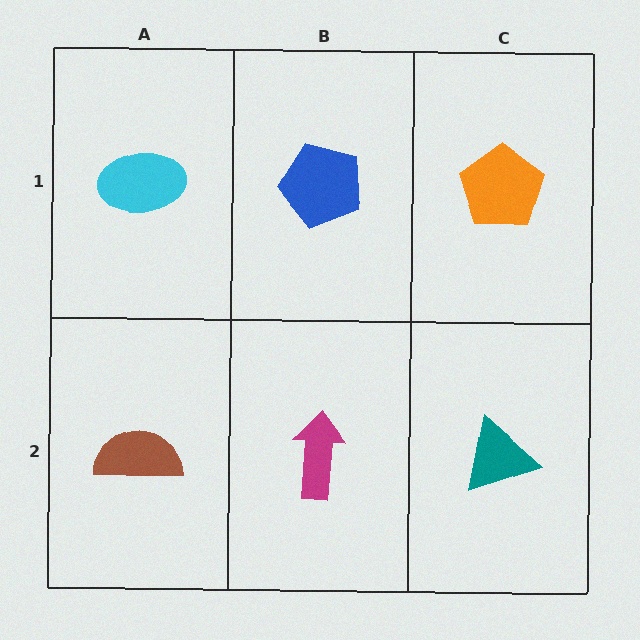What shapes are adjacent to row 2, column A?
A cyan ellipse (row 1, column A), a magenta arrow (row 2, column B).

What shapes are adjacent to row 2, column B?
A blue pentagon (row 1, column B), a brown semicircle (row 2, column A), a teal triangle (row 2, column C).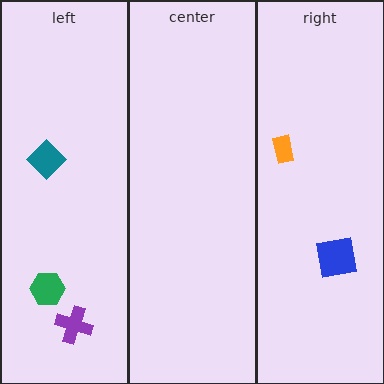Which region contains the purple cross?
The left region.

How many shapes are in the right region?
2.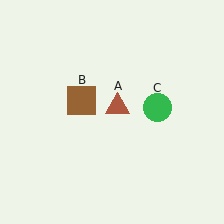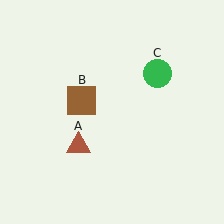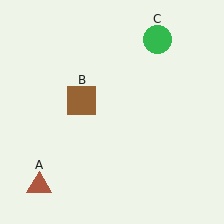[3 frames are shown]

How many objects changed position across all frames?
2 objects changed position: brown triangle (object A), green circle (object C).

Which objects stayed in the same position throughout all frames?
Brown square (object B) remained stationary.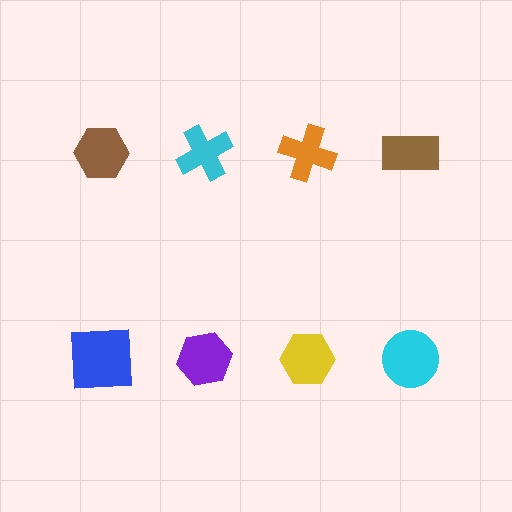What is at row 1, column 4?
A brown rectangle.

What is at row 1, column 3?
An orange cross.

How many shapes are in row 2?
4 shapes.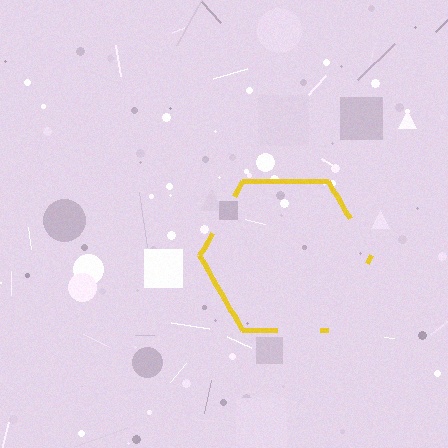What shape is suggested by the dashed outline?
The dashed outline suggests a hexagon.